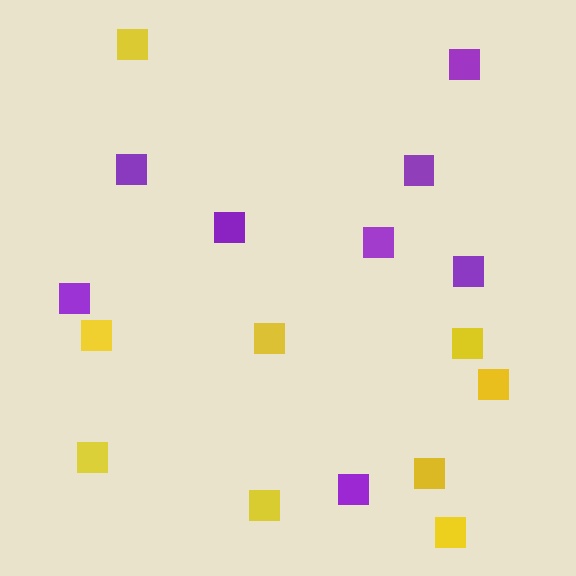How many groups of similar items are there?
There are 2 groups: one group of purple squares (8) and one group of yellow squares (9).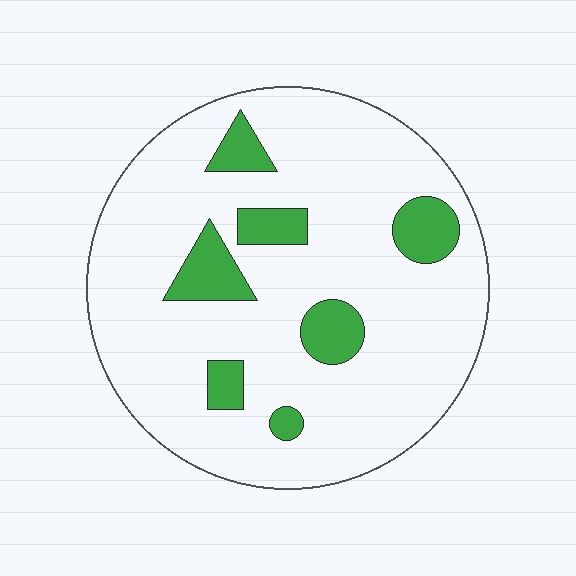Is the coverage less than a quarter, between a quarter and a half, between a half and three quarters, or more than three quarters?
Less than a quarter.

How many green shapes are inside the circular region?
7.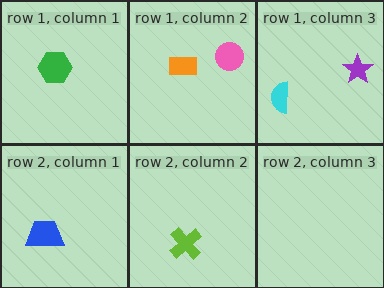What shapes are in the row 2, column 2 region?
The lime cross.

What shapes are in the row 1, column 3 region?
The purple star, the cyan semicircle.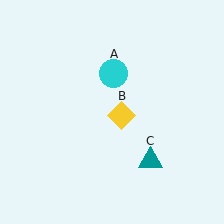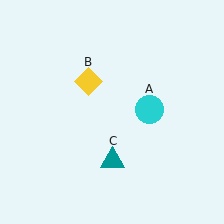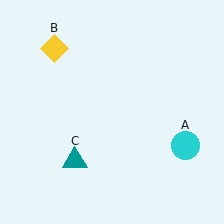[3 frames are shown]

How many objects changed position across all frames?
3 objects changed position: cyan circle (object A), yellow diamond (object B), teal triangle (object C).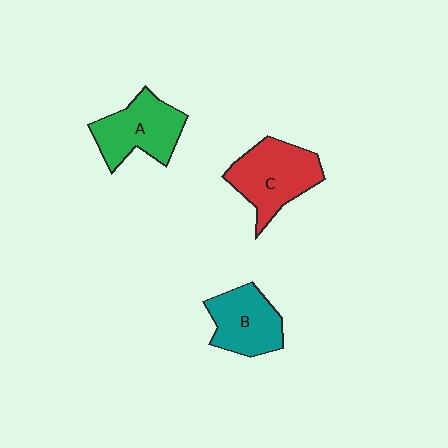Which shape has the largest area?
Shape C (red).